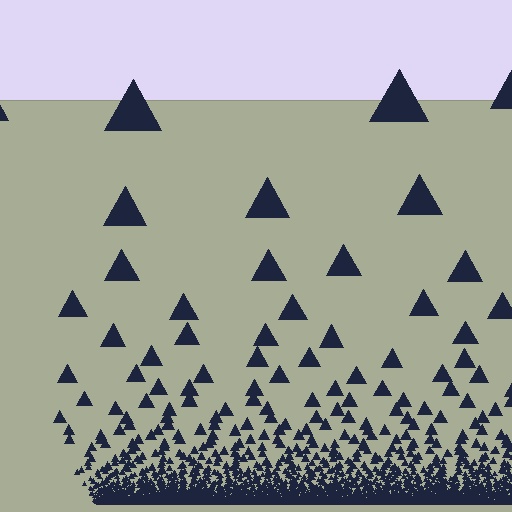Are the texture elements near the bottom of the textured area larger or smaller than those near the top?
Smaller. The gradient is inverted — elements near the bottom are smaller and denser.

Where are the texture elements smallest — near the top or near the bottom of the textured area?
Near the bottom.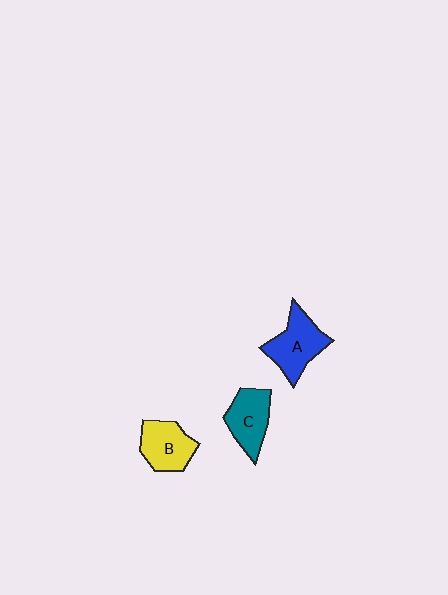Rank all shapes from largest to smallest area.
From largest to smallest: A (blue), C (teal), B (yellow).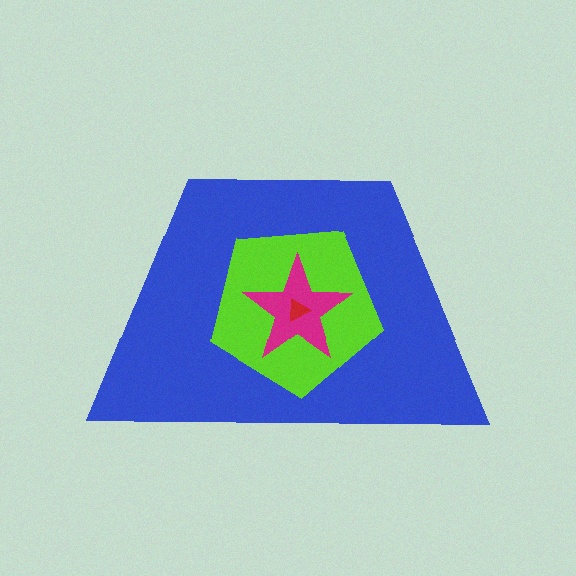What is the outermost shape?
The blue trapezoid.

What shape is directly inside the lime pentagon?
The magenta star.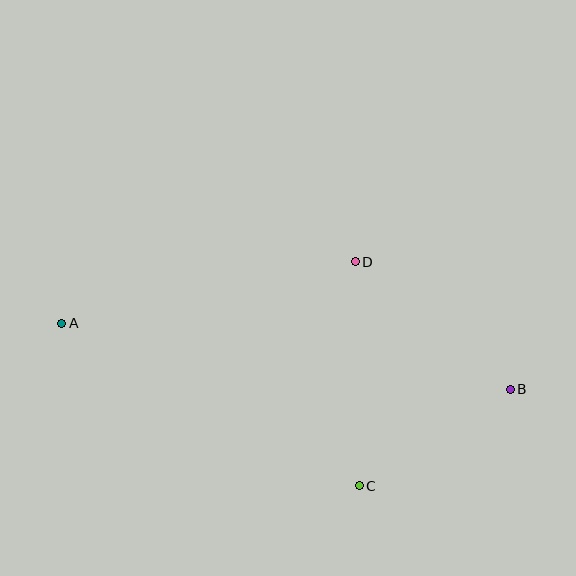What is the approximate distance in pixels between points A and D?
The distance between A and D is approximately 300 pixels.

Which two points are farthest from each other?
Points A and B are farthest from each other.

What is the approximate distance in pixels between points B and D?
The distance between B and D is approximately 200 pixels.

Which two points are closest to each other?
Points B and C are closest to each other.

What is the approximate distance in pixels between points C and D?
The distance between C and D is approximately 224 pixels.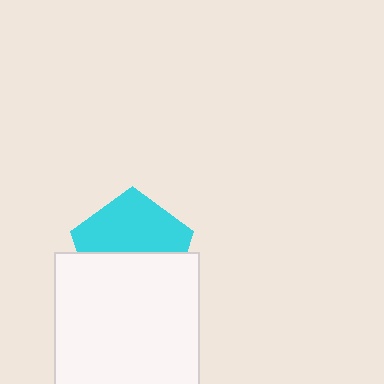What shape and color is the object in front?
The object in front is a white rectangle.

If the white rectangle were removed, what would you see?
You would see the complete cyan pentagon.